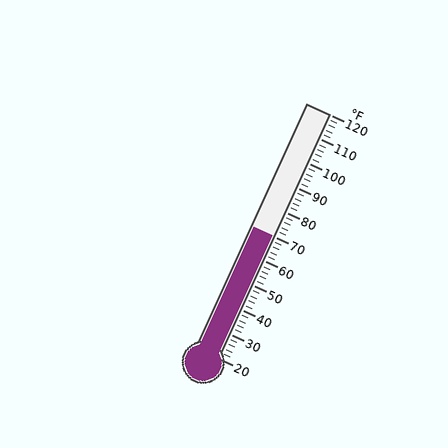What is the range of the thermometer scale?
The thermometer scale ranges from 20°F to 120°F.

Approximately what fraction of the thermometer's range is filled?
The thermometer is filled to approximately 50% of its range.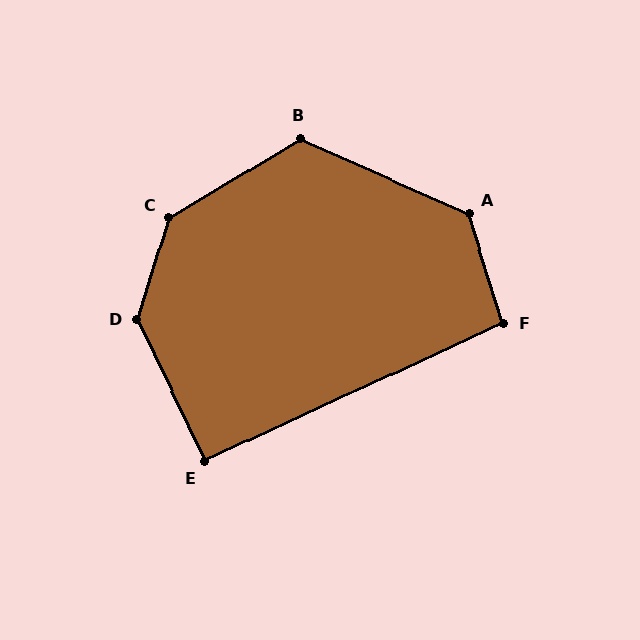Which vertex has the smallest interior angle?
E, at approximately 91 degrees.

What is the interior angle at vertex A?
Approximately 131 degrees (obtuse).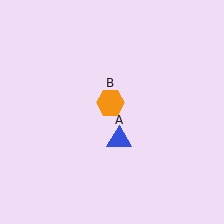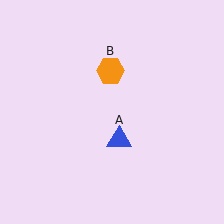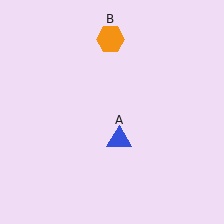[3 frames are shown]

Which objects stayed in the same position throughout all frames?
Blue triangle (object A) remained stationary.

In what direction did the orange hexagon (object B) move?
The orange hexagon (object B) moved up.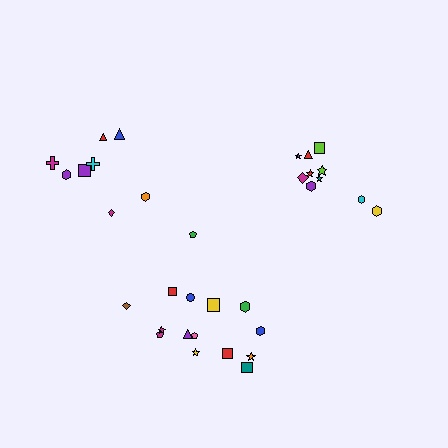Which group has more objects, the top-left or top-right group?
The top-right group.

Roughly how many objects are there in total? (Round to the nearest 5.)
Roughly 35 objects in total.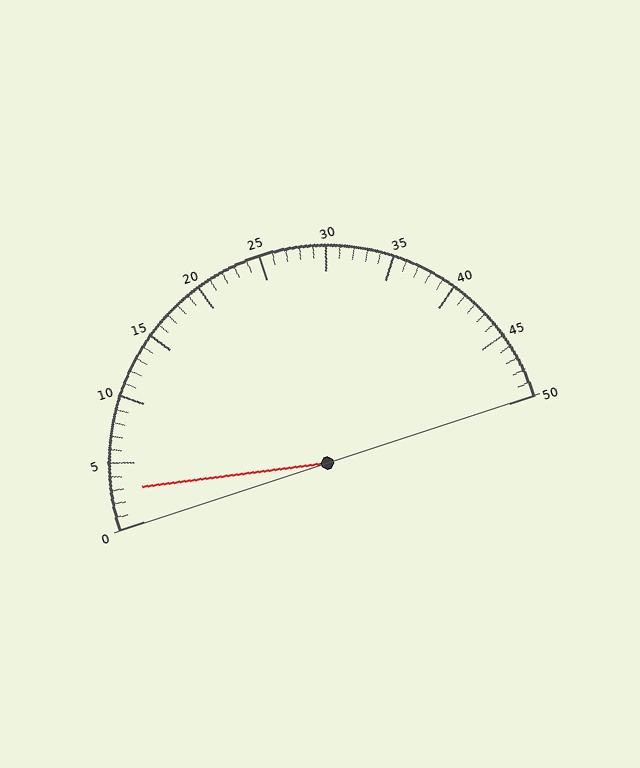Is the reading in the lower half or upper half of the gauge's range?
The reading is in the lower half of the range (0 to 50).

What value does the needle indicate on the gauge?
The needle indicates approximately 3.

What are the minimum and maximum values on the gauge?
The gauge ranges from 0 to 50.